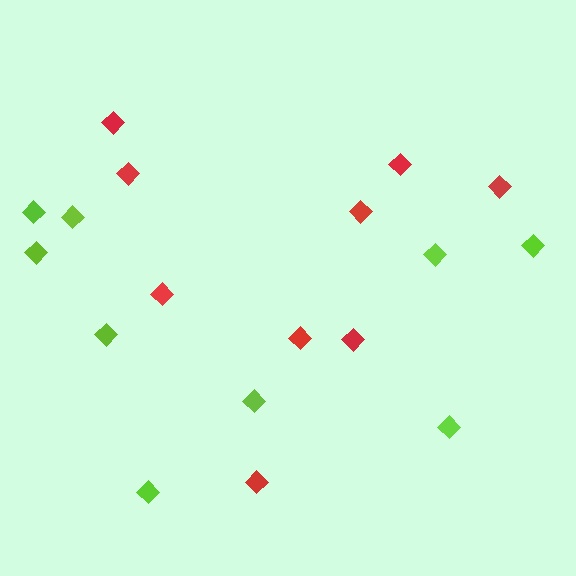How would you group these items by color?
There are 2 groups: one group of lime diamonds (9) and one group of red diamonds (9).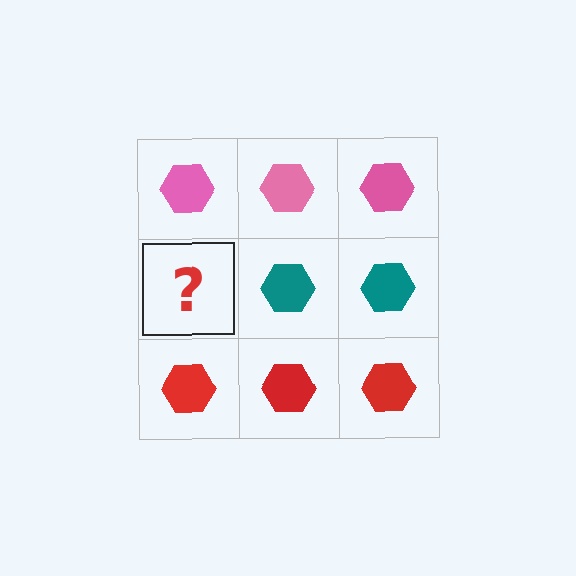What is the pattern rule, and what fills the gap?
The rule is that each row has a consistent color. The gap should be filled with a teal hexagon.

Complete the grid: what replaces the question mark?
The question mark should be replaced with a teal hexagon.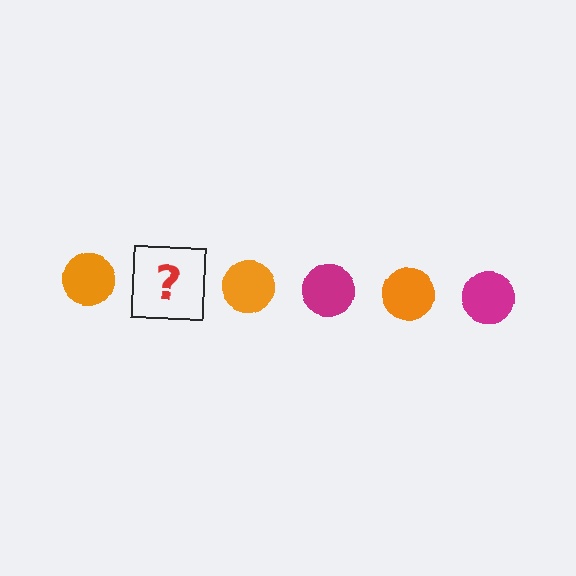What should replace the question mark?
The question mark should be replaced with a magenta circle.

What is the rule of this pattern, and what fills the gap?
The rule is that the pattern cycles through orange, magenta circles. The gap should be filled with a magenta circle.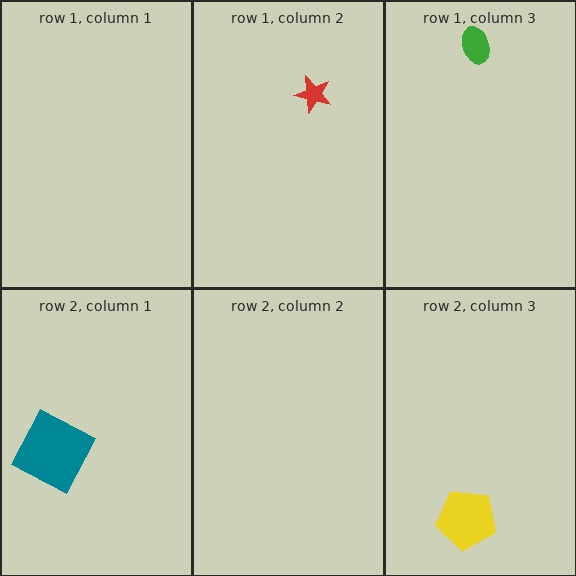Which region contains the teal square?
The row 2, column 1 region.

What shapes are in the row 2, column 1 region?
The teal square.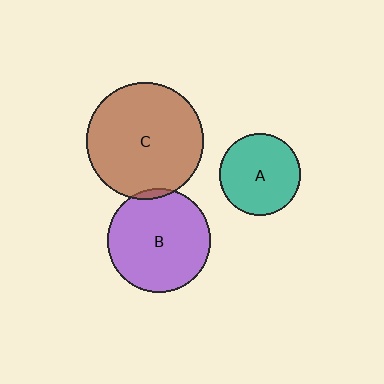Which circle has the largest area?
Circle C (brown).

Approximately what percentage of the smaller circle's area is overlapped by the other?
Approximately 5%.